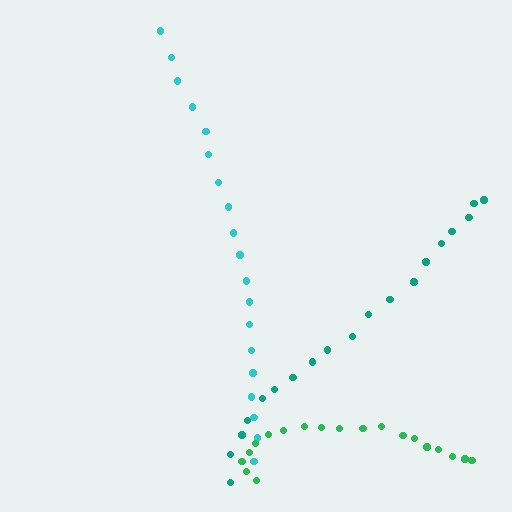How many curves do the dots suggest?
There are 3 distinct paths.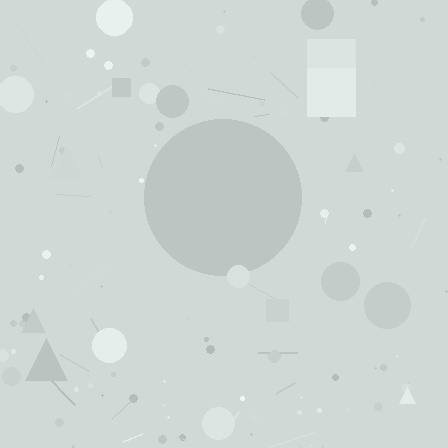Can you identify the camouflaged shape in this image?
The camouflaged shape is a circle.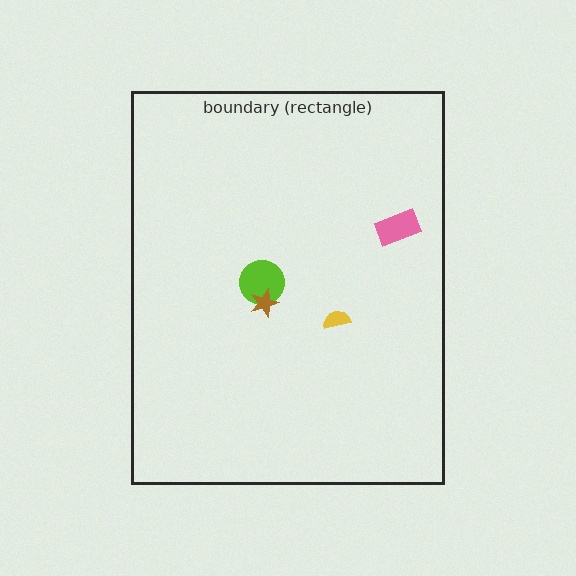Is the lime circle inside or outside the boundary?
Inside.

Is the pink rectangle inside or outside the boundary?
Inside.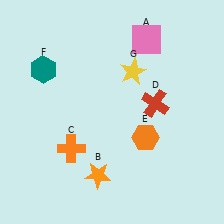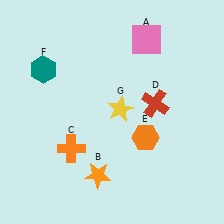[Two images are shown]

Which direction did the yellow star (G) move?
The yellow star (G) moved down.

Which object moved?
The yellow star (G) moved down.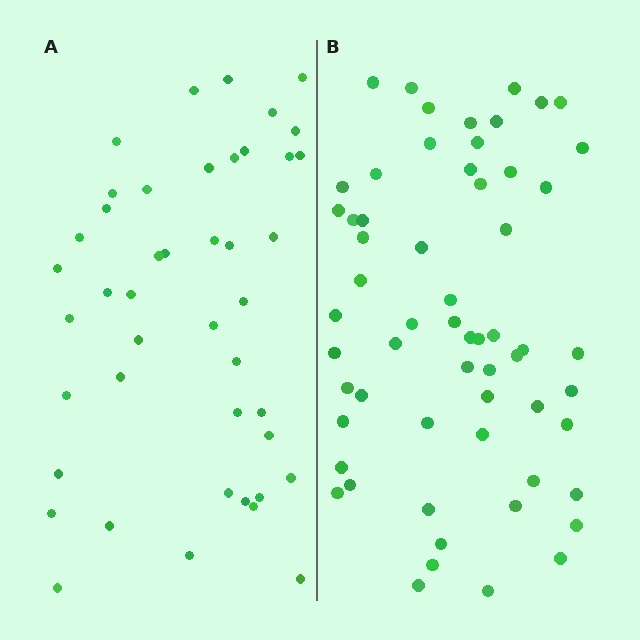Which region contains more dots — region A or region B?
Region B (the right region) has more dots.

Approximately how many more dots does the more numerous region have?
Region B has approximately 15 more dots than region A.